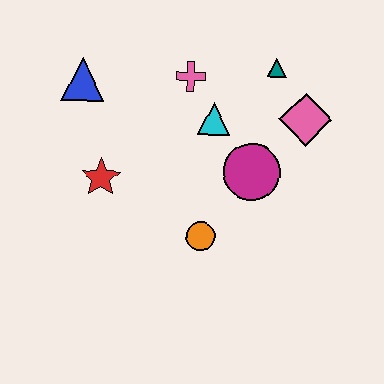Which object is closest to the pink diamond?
The teal triangle is closest to the pink diamond.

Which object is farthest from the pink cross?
The orange circle is farthest from the pink cross.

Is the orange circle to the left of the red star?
No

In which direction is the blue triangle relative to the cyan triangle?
The blue triangle is to the left of the cyan triangle.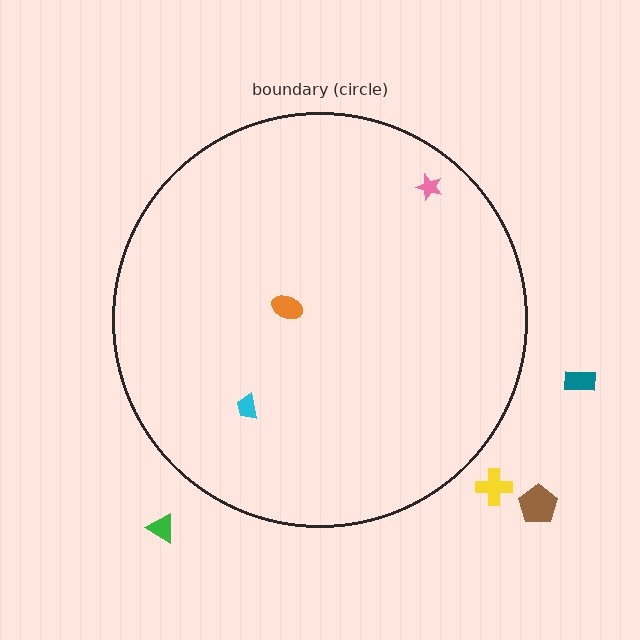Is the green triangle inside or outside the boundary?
Outside.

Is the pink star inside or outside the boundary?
Inside.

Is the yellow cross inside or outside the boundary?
Outside.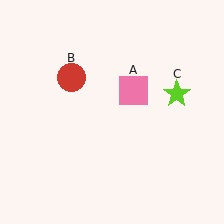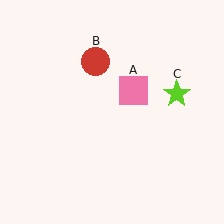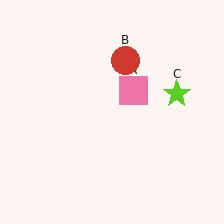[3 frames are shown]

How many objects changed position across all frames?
1 object changed position: red circle (object B).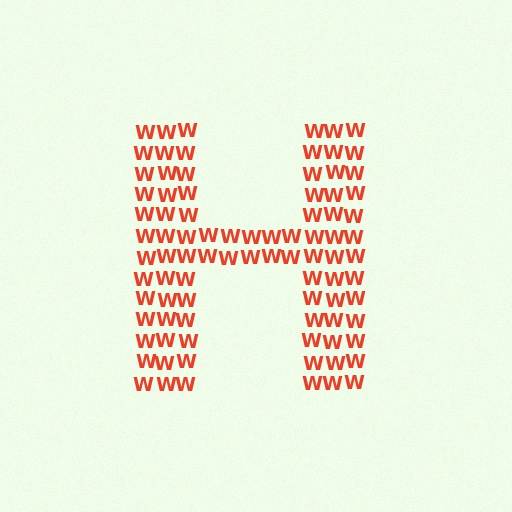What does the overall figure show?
The overall figure shows the letter H.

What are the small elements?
The small elements are letter W's.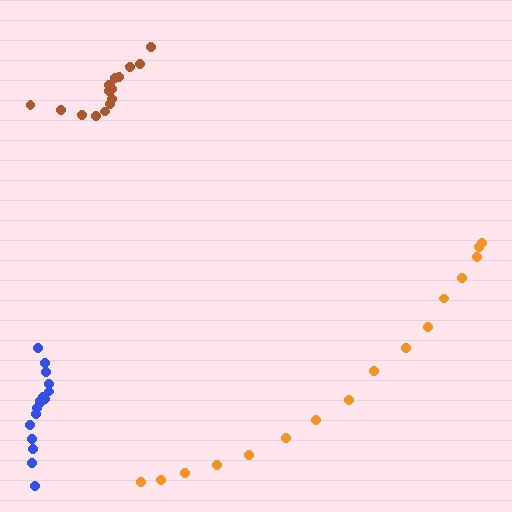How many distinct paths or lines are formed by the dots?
There are 3 distinct paths.